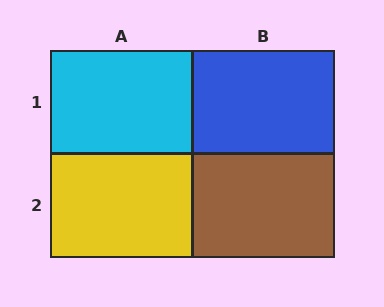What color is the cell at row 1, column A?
Cyan.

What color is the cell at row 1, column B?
Blue.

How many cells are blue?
1 cell is blue.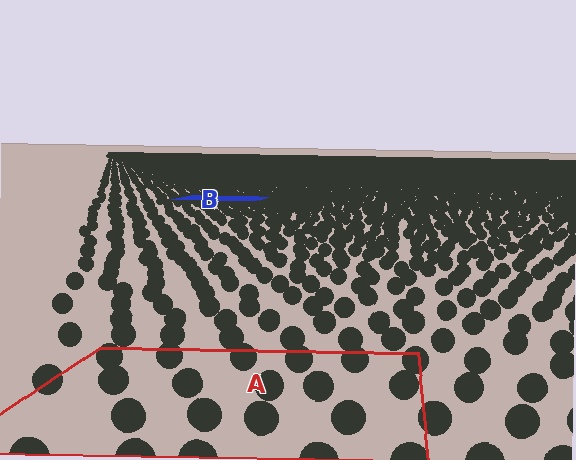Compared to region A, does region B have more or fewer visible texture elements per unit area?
Region B has more texture elements per unit area — they are packed more densely because it is farther away.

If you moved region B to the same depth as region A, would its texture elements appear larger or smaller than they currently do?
They would appear larger. At a closer depth, the same texture elements are projected at a bigger on-screen size.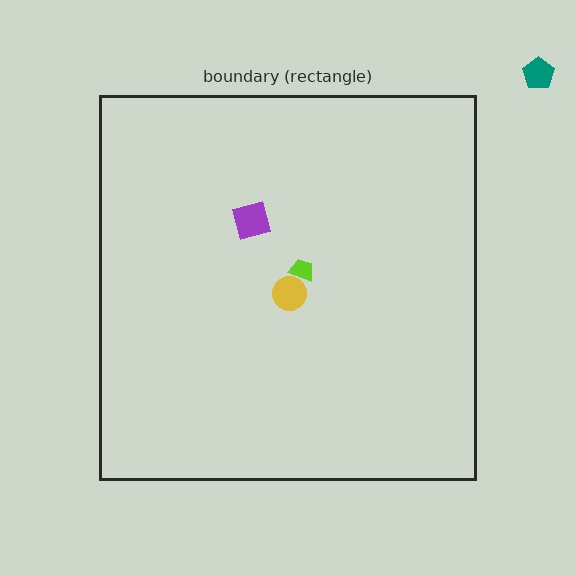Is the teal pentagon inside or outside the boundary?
Outside.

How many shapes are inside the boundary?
3 inside, 1 outside.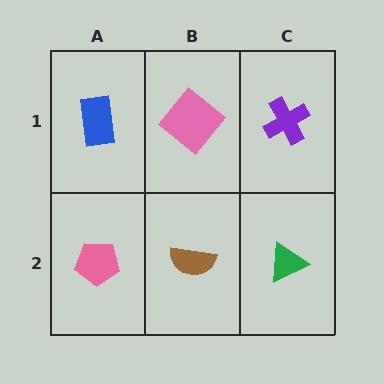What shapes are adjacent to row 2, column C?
A purple cross (row 1, column C), a brown semicircle (row 2, column B).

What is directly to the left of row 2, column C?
A brown semicircle.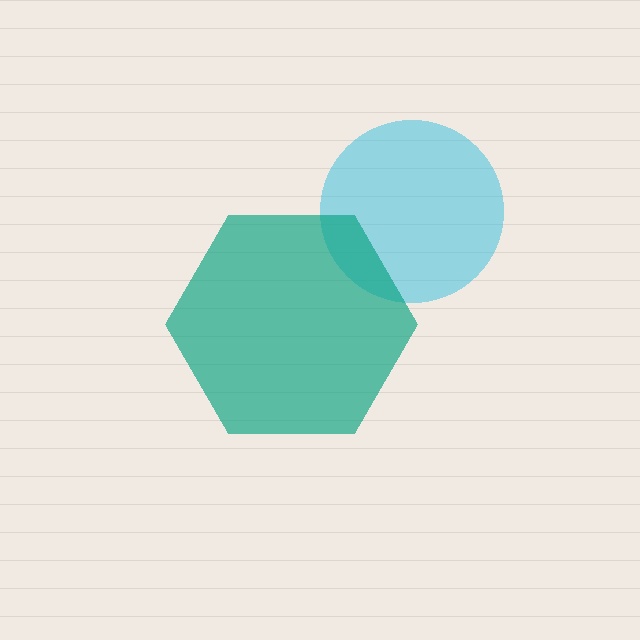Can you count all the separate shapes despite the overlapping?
Yes, there are 2 separate shapes.